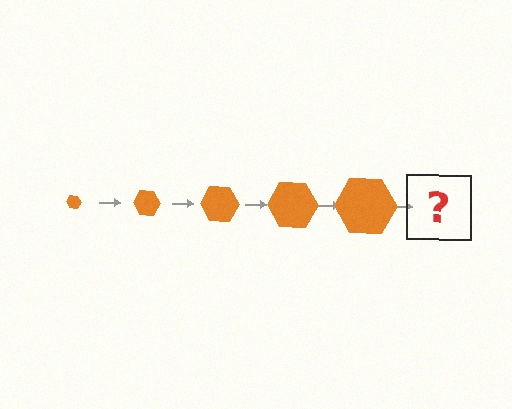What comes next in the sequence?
The next element should be an orange hexagon, larger than the previous one.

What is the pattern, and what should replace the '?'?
The pattern is that the hexagon gets progressively larger each step. The '?' should be an orange hexagon, larger than the previous one.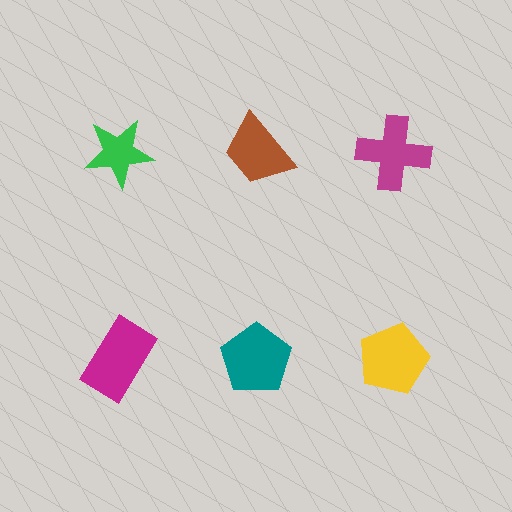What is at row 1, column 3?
A magenta cross.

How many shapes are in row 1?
3 shapes.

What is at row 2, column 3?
A yellow pentagon.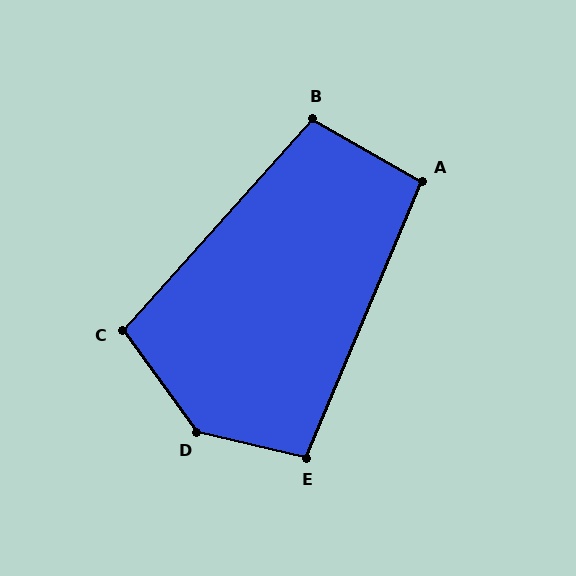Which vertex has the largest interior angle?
D, at approximately 139 degrees.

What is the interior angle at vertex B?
Approximately 102 degrees (obtuse).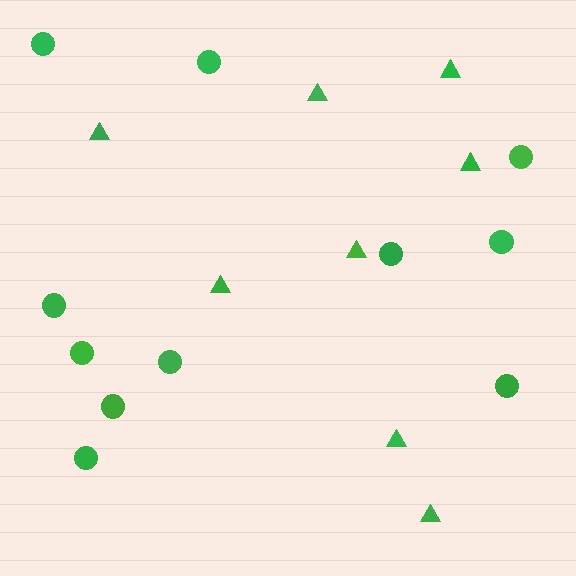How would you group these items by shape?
There are 2 groups: one group of circles (11) and one group of triangles (8).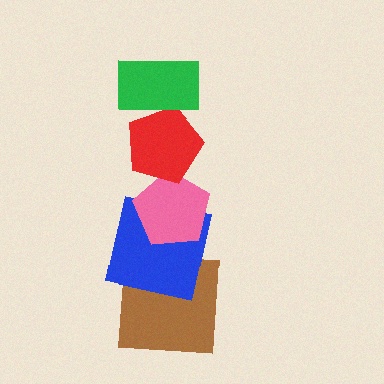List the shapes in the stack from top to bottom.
From top to bottom: the green rectangle, the red pentagon, the pink pentagon, the blue square, the brown square.